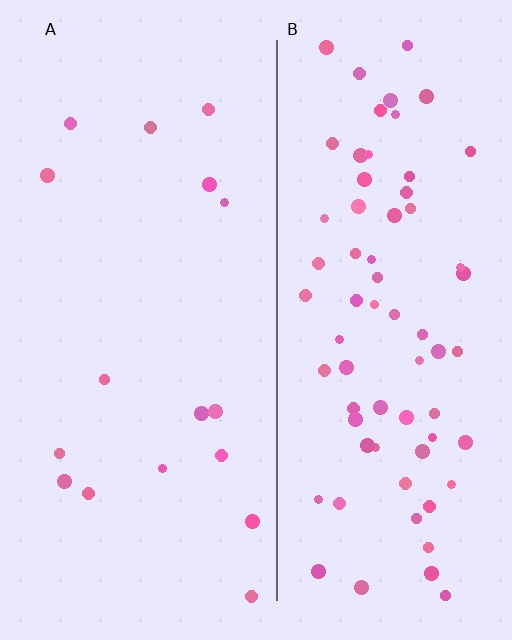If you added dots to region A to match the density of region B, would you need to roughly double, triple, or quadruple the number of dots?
Approximately quadruple.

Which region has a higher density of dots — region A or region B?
B (the right).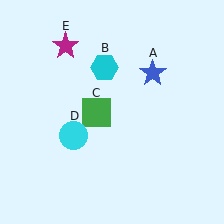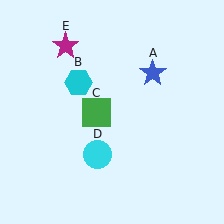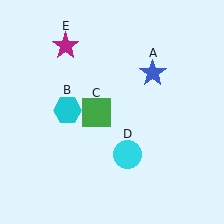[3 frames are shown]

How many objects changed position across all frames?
2 objects changed position: cyan hexagon (object B), cyan circle (object D).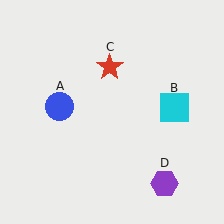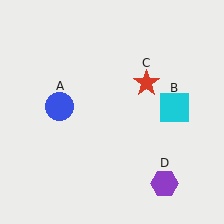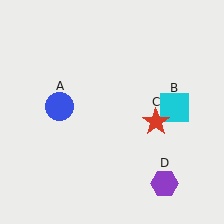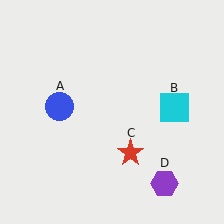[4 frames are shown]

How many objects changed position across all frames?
1 object changed position: red star (object C).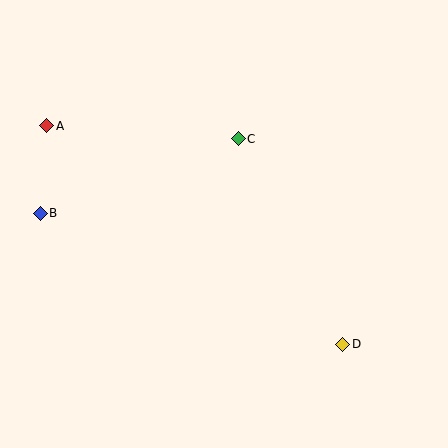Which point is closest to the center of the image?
Point C at (238, 139) is closest to the center.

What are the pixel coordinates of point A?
Point A is at (47, 126).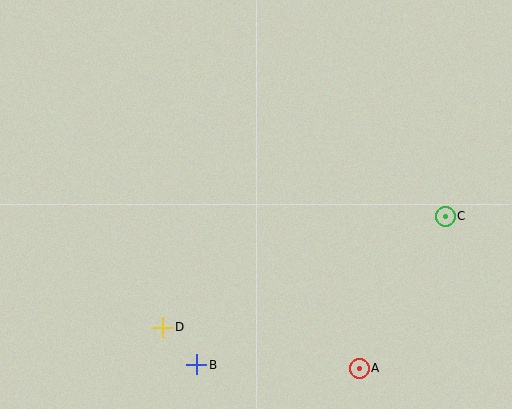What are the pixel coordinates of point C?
Point C is at (445, 217).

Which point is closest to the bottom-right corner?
Point A is closest to the bottom-right corner.